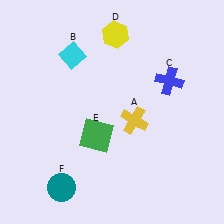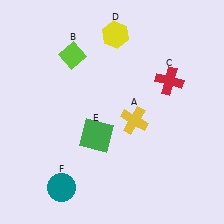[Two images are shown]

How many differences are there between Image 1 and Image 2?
There are 2 differences between the two images.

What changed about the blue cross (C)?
In Image 1, C is blue. In Image 2, it changed to red.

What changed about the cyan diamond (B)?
In Image 1, B is cyan. In Image 2, it changed to lime.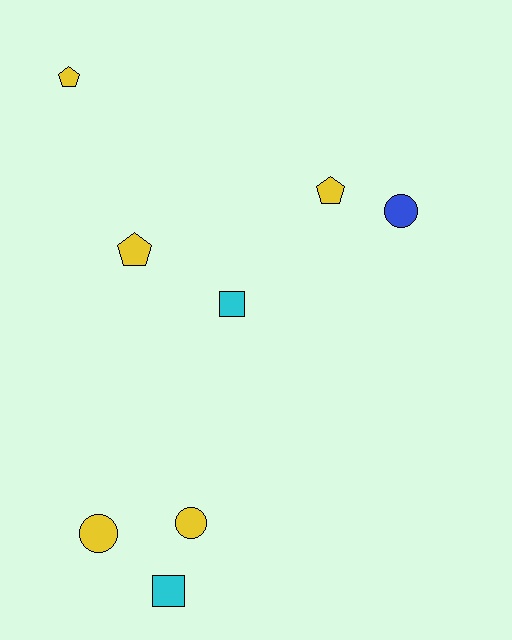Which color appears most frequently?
Yellow, with 5 objects.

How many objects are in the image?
There are 8 objects.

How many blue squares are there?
There are no blue squares.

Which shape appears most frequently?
Pentagon, with 3 objects.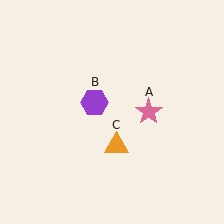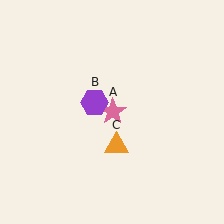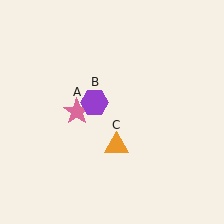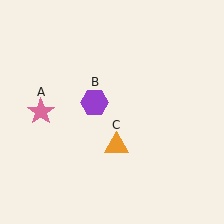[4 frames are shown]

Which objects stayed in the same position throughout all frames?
Purple hexagon (object B) and orange triangle (object C) remained stationary.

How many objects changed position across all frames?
1 object changed position: pink star (object A).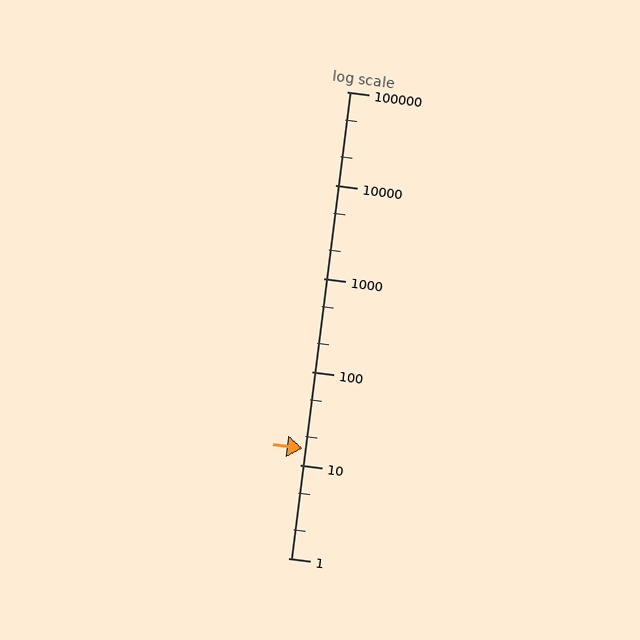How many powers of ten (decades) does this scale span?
The scale spans 5 decades, from 1 to 100000.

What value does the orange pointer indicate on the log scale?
The pointer indicates approximately 15.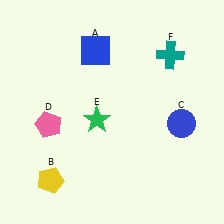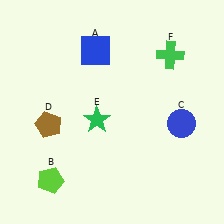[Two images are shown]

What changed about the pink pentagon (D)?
In Image 1, D is pink. In Image 2, it changed to brown.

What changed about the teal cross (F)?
In Image 1, F is teal. In Image 2, it changed to green.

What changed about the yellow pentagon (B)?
In Image 1, B is yellow. In Image 2, it changed to lime.